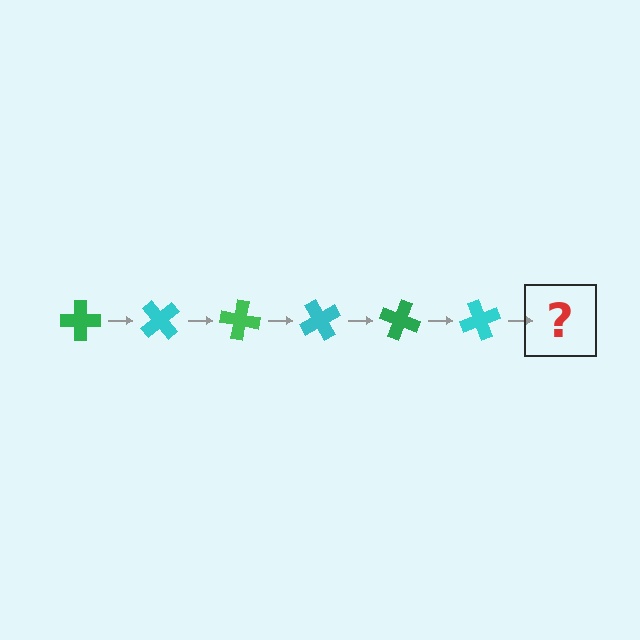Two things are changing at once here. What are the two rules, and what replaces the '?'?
The two rules are that it rotates 50 degrees each step and the color cycles through green and cyan. The '?' should be a green cross, rotated 300 degrees from the start.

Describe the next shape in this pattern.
It should be a green cross, rotated 300 degrees from the start.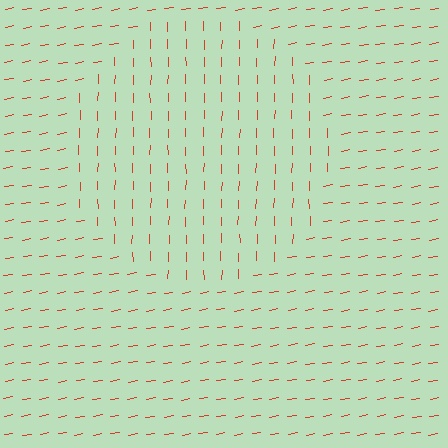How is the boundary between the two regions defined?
The boundary is defined purely by a change in line orientation (approximately 79 degrees difference). All lines are the same color and thickness.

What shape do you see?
I see a circle.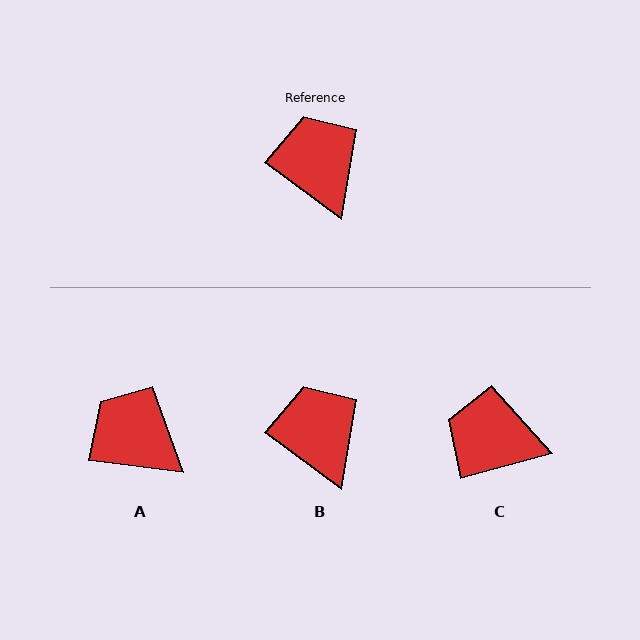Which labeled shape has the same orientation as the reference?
B.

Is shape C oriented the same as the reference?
No, it is off by about 52 degrees.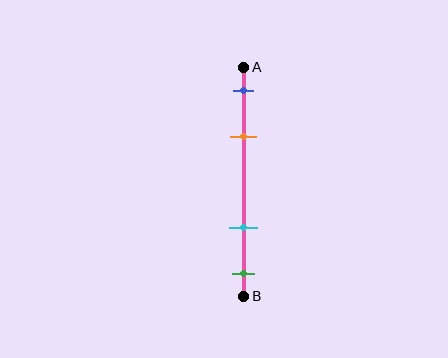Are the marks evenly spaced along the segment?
No, the marks are not evenly spaced.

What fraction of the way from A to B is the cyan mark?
The cyan mark is approximately 70% (0.7) of the way from A to B.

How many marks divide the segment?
There are 4 marks dividing the segment.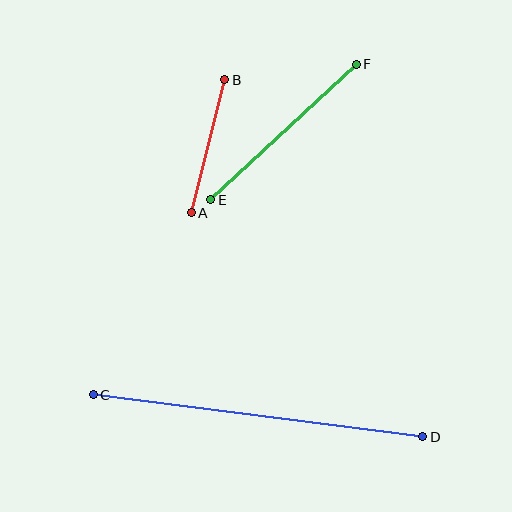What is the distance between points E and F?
The distance is approximately 199 pixels.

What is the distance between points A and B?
The distance is approximately 137 pixels.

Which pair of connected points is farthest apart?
Points C and D are farthest apart.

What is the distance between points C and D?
The distance is approximately 332 pixels.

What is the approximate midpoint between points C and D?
The midpoint is at approximately (258, 416) pixels.